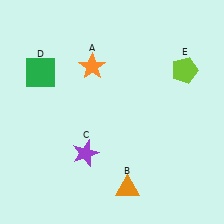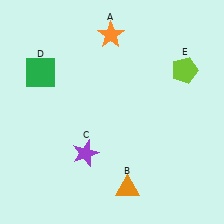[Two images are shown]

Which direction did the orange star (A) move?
The orange star (A) moved up.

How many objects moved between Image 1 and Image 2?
1 object moved between the two images.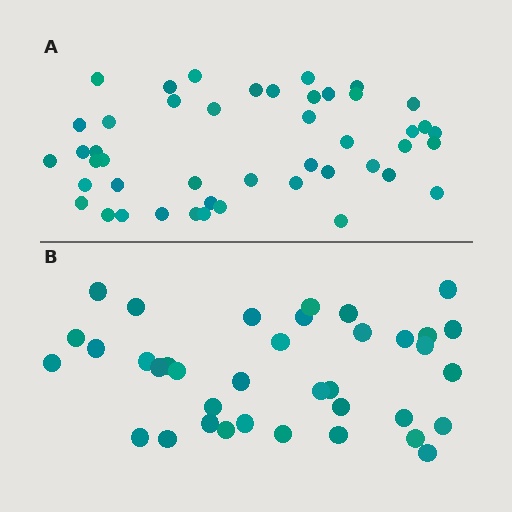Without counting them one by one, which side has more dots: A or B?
Region A (the top region) has more dots.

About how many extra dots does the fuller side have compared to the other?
Region A has roughly 8 or so more dots than region B.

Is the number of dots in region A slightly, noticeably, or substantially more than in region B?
Region A has only slightly more — the two regions are fairly close. The ratio is roughly 1.2 to 1.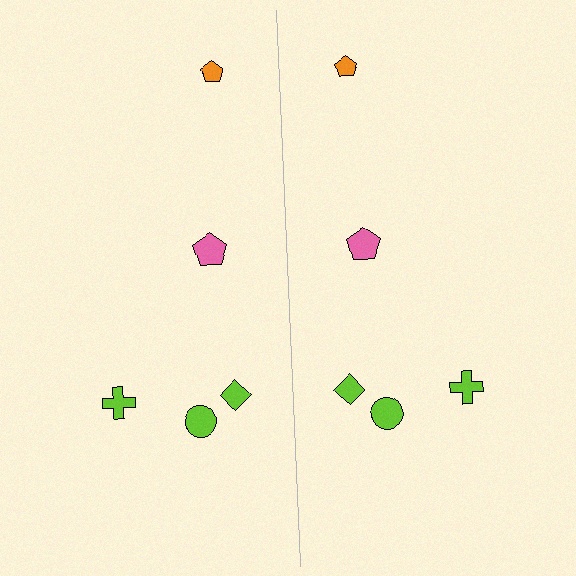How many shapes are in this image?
There are 10 shapes in this image.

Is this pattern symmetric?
Yes, this pattern has bilateral (reflection) symmetry.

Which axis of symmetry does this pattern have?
The pattern has a vertical axis of symmetry running through the center of the image.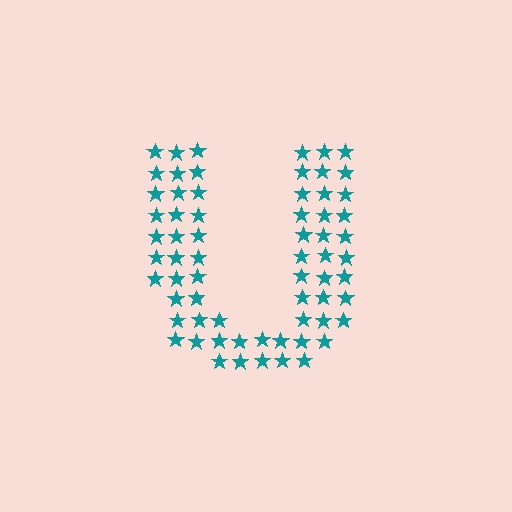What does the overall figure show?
The overall figure shows the letter U.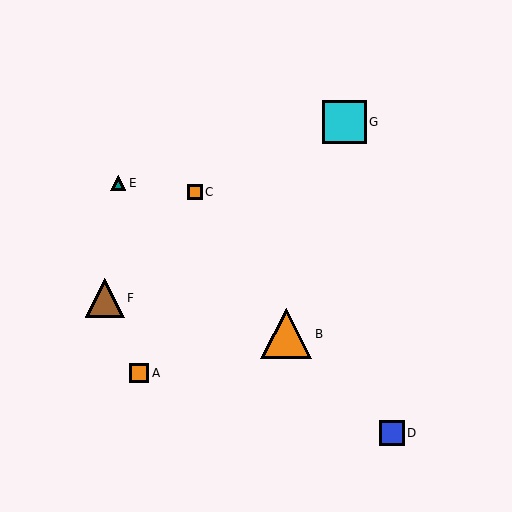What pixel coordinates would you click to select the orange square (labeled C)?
Click at (195, 192) to select the orange square C.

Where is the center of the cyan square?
The center of the cyan square is at (345, 122).